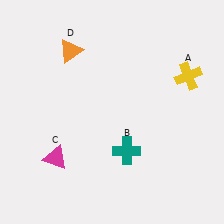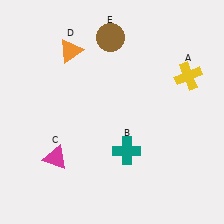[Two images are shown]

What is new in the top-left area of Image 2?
A brown circle (E) was added in the top-left area of Image 2.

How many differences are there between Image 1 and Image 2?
There is 1 difference between the two images.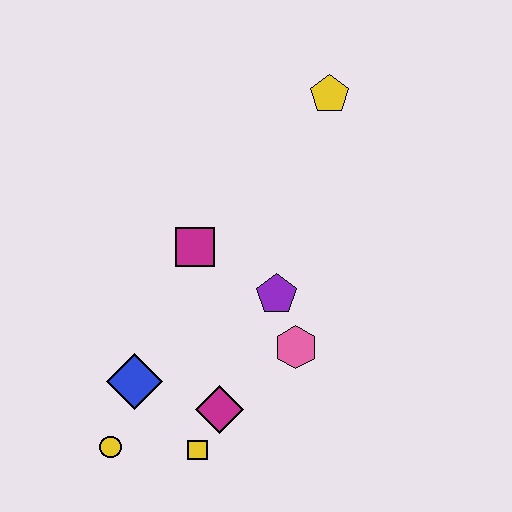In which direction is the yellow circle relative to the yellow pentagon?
The yellow circle is below the yellow pentagon.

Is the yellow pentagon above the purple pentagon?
Yes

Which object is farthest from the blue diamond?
The yellow pentagon is farthest from the blue diamond.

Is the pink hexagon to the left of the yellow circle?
No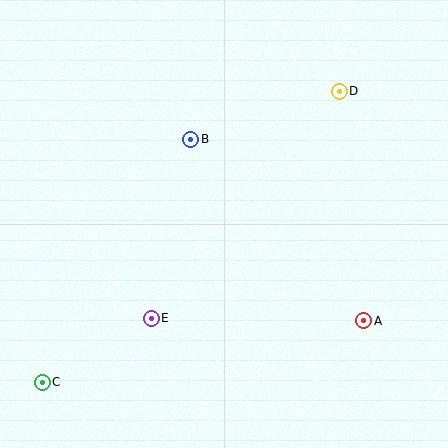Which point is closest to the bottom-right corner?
Point A is closest to the bottom-right corner.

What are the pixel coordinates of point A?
Point A is at (364, 321).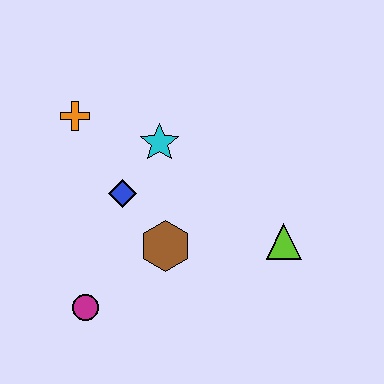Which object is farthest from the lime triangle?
The orange cross is farthest from the lime triangle.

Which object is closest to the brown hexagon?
The blue diamond is closest to the brown hexagon.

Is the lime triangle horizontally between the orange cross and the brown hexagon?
No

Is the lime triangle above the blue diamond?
No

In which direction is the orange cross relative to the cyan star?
The orange cross is to the left of the cyan star.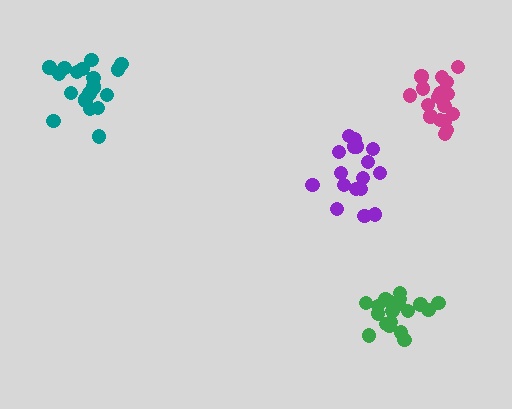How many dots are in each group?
Group 1: 17 dots, Group 2: 17 dots, Group 3: 19 dots, Group 4: 20 dots (73 total).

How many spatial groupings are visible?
There are 4 spatial groupings.